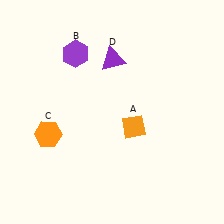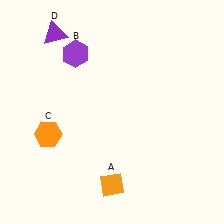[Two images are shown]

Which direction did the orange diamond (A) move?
The orange diamond (A) moved down.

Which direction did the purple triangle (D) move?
The purple triangle (D) moved left.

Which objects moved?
The objects that moved are: the orange diamond (A), the purple triangle (D).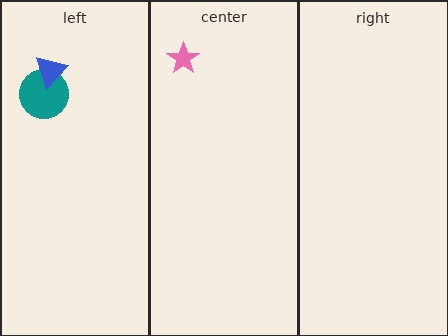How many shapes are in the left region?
2.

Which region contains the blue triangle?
The left region.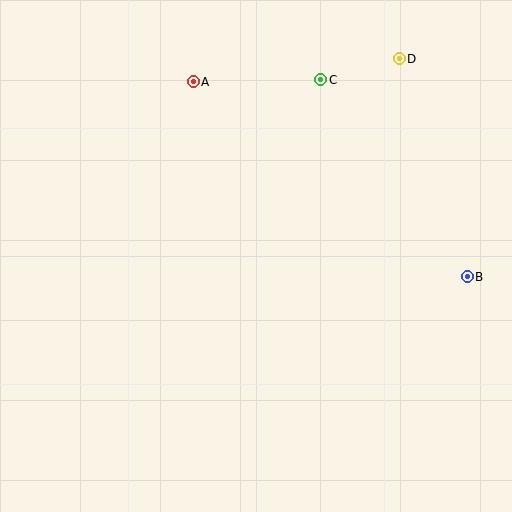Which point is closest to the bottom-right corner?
Point B is closest to the bottom-right corner.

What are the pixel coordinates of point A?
Point A is at (193, 82).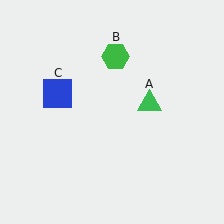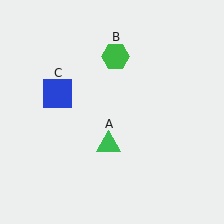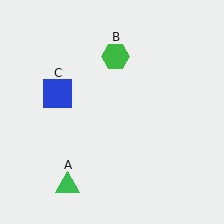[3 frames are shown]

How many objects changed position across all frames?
1 object changed position: green triangle (object A).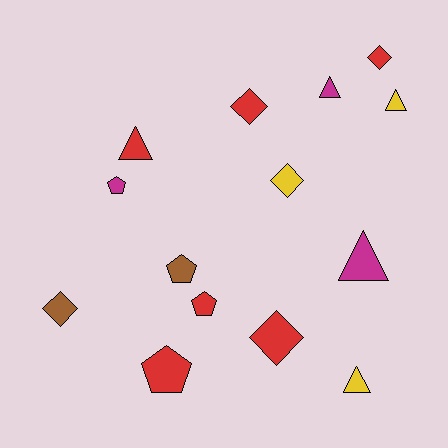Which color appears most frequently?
Red, with 6 objects.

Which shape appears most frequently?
Diamond, with 5 objects.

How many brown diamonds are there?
There is 1 brown diamond.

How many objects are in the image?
There are 14 objects.